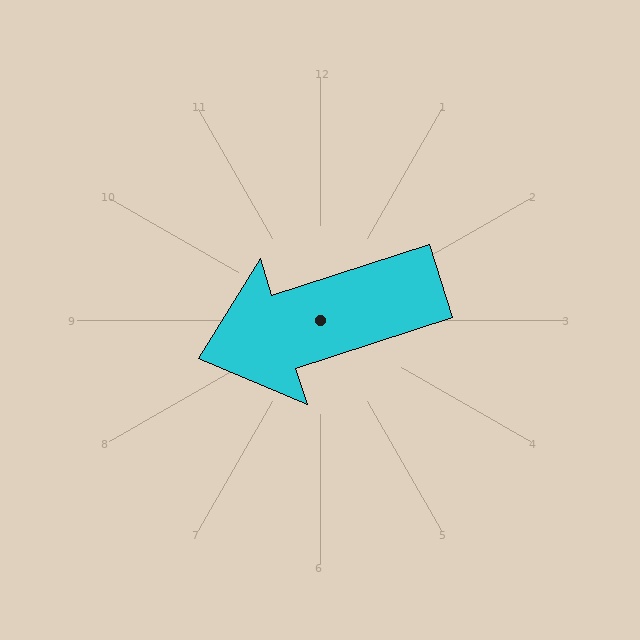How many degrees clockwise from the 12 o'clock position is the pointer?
Approximately 252 degrees.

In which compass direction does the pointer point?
West.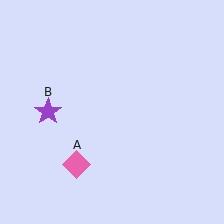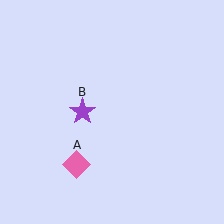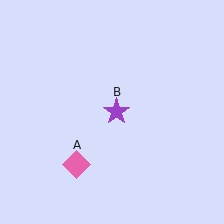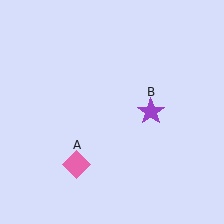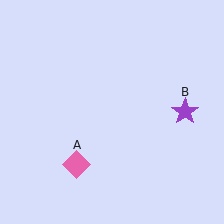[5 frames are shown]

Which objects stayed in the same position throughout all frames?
Pink diamond (object A) remained stationary.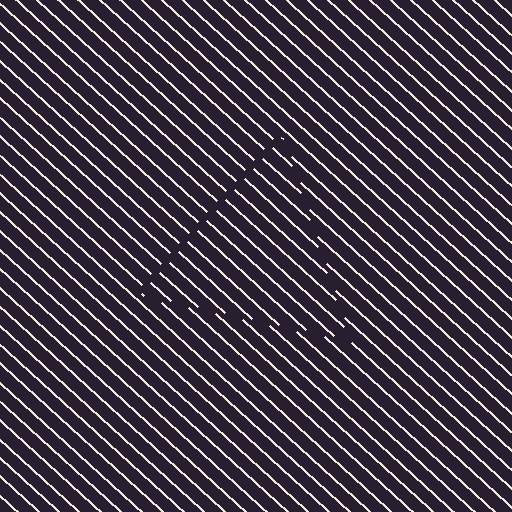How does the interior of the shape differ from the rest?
The interior of the shape contains the same grating, shifted by half a period — the contour is defined by the phase discontinuity where line-ends from the inner and outer gratings abut.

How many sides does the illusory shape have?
3 sides — the line-ends trace a triangle.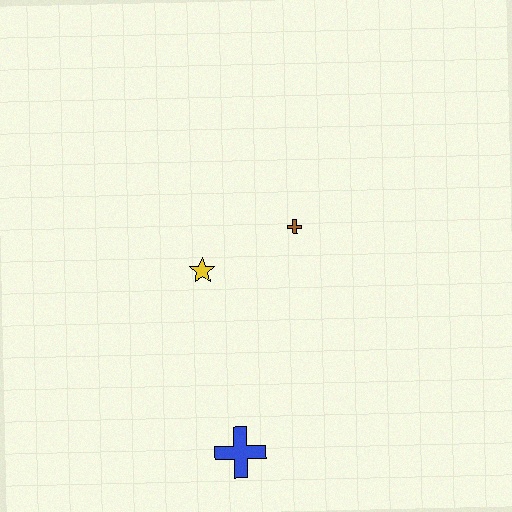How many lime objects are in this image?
There are no lime objects.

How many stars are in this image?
There is 1 star.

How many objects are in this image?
There are 3 objects.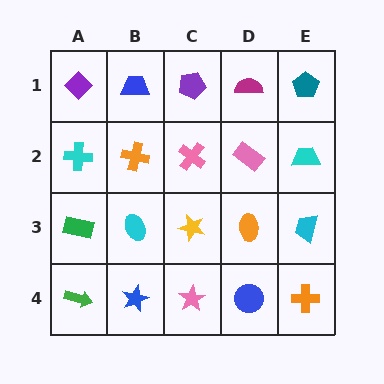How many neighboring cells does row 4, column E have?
2.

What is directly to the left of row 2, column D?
A pink cross.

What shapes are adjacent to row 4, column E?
A cyan trapezoid (row 3, column E), a blue circle (row 4, column D).